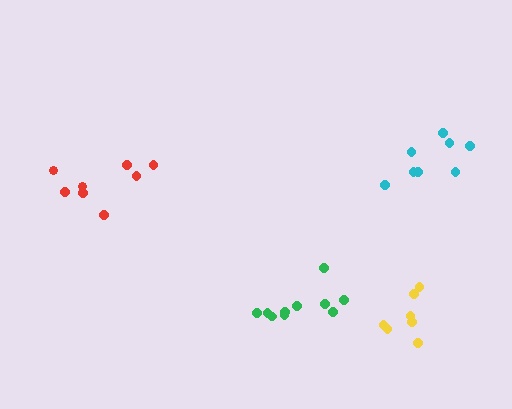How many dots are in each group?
Group 1: 10 dots, Group 2: 8 dots, Group 3: 7 dots, Group 4: 8 dots (33 total).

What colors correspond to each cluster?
The clusters are colored: green, cyan, yellow, red.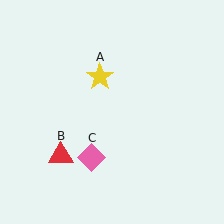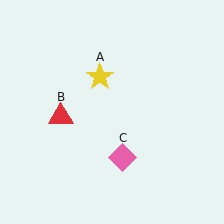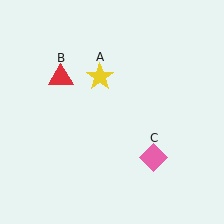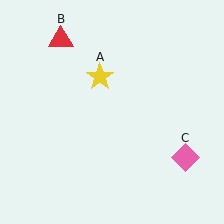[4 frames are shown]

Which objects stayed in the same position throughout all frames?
Yellow star (object A) remained stationary.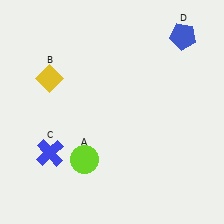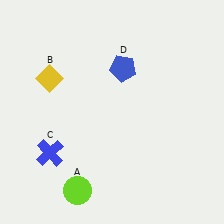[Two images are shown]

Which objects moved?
The objects that moved are: the lime circle (A), the blue pentagon (D).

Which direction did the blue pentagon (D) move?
The blue pentagon (D) moved left.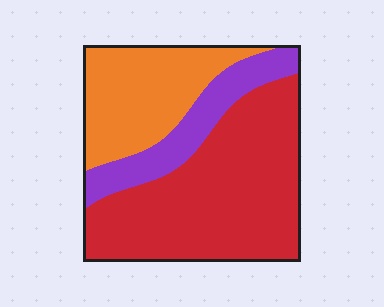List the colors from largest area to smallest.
From largest to smallest: red, orange, purple.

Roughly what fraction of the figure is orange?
Orange takes up between a sixth and a third of the figure.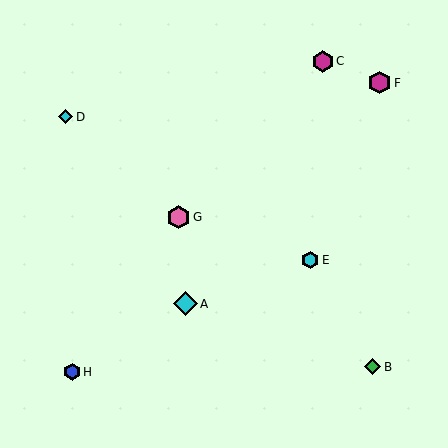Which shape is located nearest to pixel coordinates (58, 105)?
The cyan diamond (labeled D) at (66, 117) is nearest to that location.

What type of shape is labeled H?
Shape H is a blue hexagon.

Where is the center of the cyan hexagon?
The center of the cyan hexagon is at (310, 260).